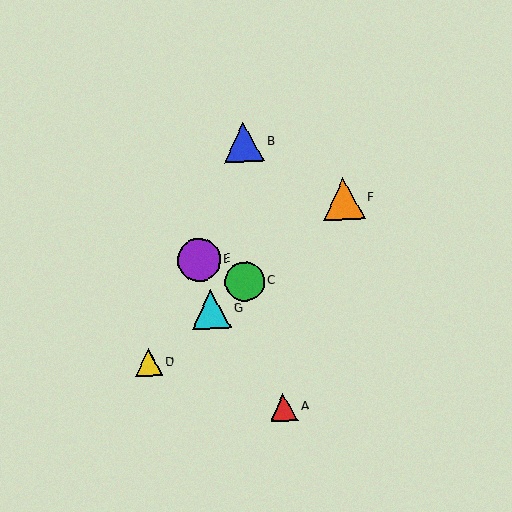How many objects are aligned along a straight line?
4 objects (C, D, F, G) are aligned along a straight line.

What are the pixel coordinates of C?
Object C is at (245, 282).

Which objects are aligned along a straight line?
Objects C, D, F, G are aligned along a straight line.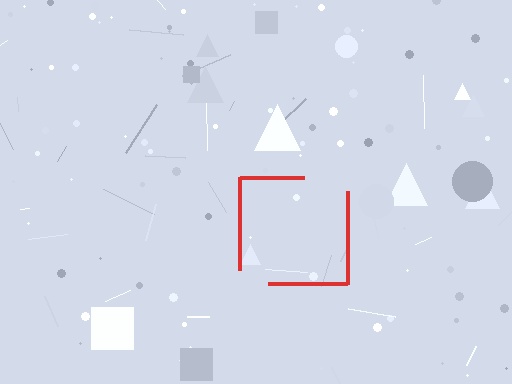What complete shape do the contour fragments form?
The contour fragments form a square.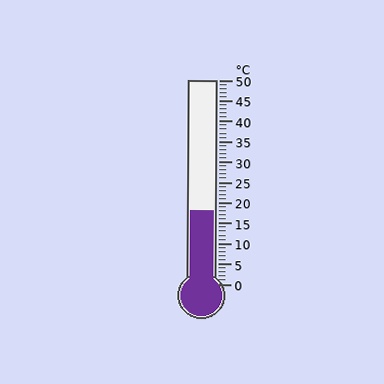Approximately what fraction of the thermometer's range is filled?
The thermometer is filled to approximately 35% of its range.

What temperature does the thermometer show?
The thermometer shows approximately 18°C.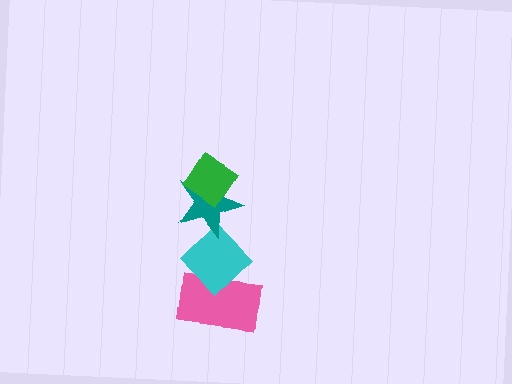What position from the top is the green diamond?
The green diamond is 1st from the top.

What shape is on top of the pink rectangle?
The cyan diamond is on top of the pink rectangle.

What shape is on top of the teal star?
The green diamond is on top of the teal star.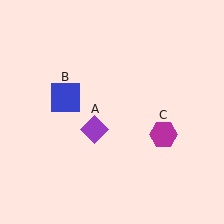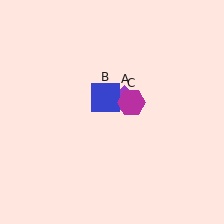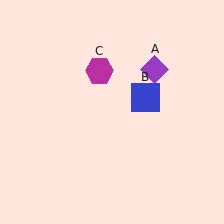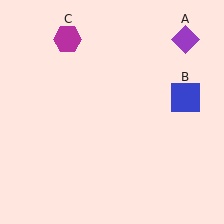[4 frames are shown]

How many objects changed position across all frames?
3 objects changed position: purple diamond (object A), blue square (object B), magenta hexagon (object C).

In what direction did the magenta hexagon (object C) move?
The magenta hexagon (object C) moved up and to the left.